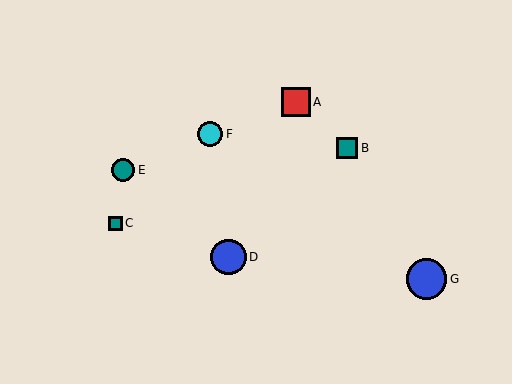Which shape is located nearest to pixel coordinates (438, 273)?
The blue circle (labeled G) at (426, 279) is nearest to that location.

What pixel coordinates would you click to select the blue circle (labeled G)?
Click at (426, 279) to select the blue circle G.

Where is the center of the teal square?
The center of the teal square is at (115, 223).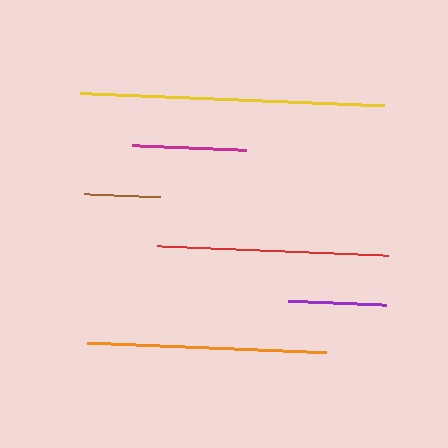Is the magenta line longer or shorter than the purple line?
The magenta line is longer than the purple line.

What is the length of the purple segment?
The purple segment is approximately 98 pixels long.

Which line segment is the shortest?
The brown line is the shortest at approximately 76 pixels.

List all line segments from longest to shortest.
From longest to shortest: yellow, orange, red, magenta, purple, brown.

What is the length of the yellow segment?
The yellow segment is approximately 305 pixels long.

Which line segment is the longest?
The yellow line is the longest at approximately 305 pixels.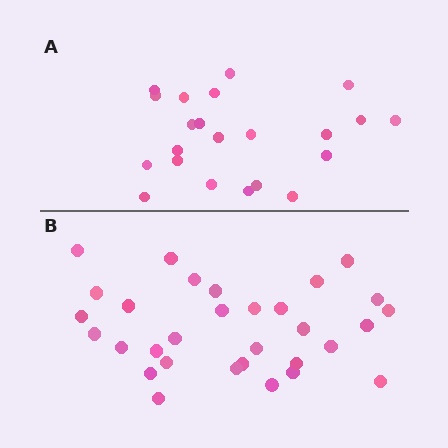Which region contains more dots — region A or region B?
Region B (the bottom region) has more dots.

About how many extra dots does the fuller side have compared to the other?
Region B has roughly 8 or so more dots than region A.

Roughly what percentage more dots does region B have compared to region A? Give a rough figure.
About 40% more.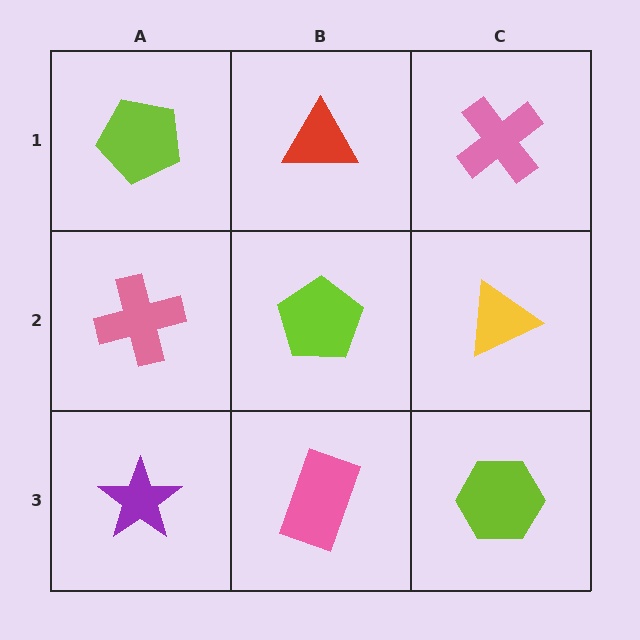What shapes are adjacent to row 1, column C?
A yellow triangle (row 2, column C), a red triangle (row 1, column B).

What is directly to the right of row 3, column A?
A pink rectangle.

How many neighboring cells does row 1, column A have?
2.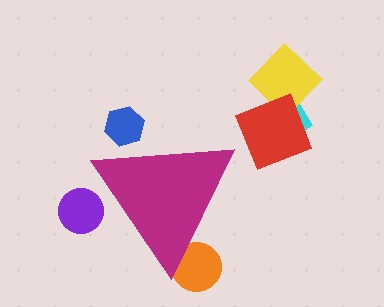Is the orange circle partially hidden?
Yes, the orange circle is partially hidden behind the magenta triangle.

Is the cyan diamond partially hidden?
No, the cyan diamond is fully visible.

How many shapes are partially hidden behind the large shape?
3 shapes are partially hidden.